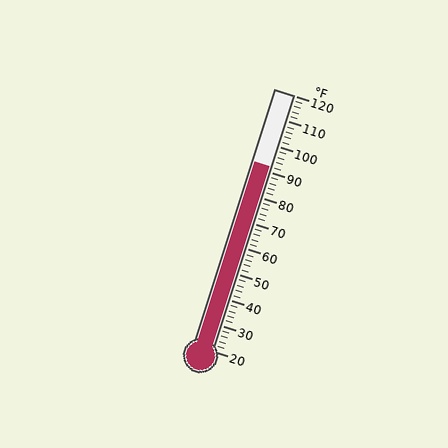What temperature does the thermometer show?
The thermometer shows approximately 92°F.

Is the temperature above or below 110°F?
The temperature is below 110°F.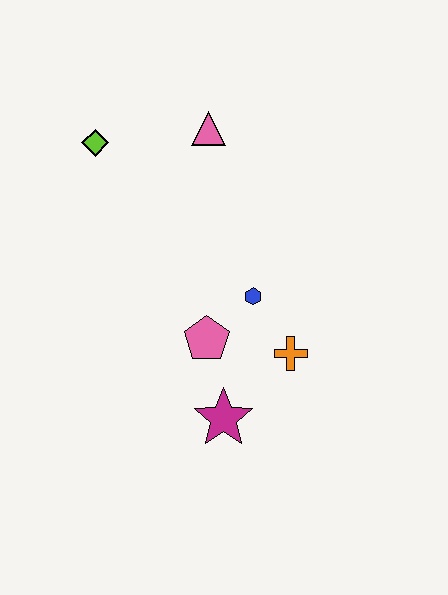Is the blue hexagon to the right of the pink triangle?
Yes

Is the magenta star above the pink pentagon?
No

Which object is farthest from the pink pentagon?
The lime diamond is farthest from the pink pentagon.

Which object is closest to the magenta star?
The pink pentagon is closest to the magenta star.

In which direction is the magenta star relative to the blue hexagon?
The magenta star is below the blue hexagon.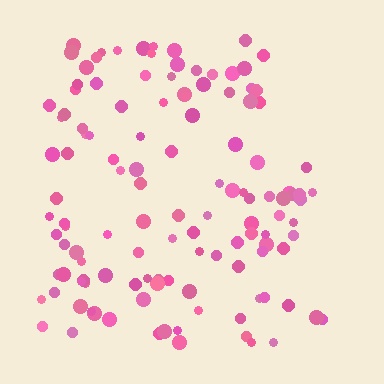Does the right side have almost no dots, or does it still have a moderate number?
Still a moderate number, just noticeably fewer than the left.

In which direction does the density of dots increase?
From right to left, with the left side densest.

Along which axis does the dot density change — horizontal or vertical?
Horizontal.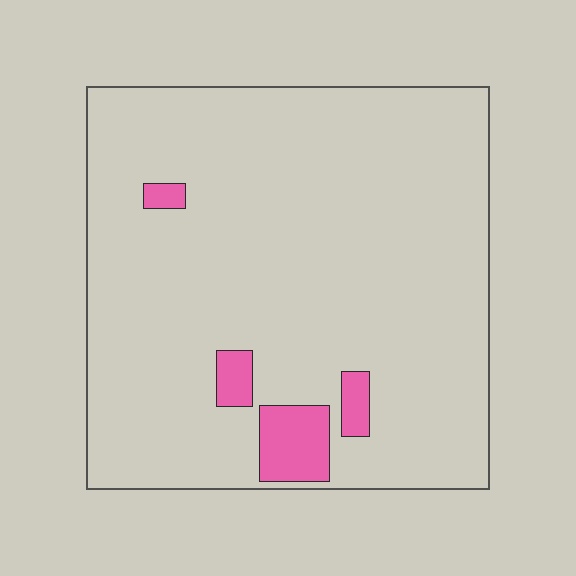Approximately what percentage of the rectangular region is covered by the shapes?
Approximately 5%.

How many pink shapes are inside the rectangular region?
4.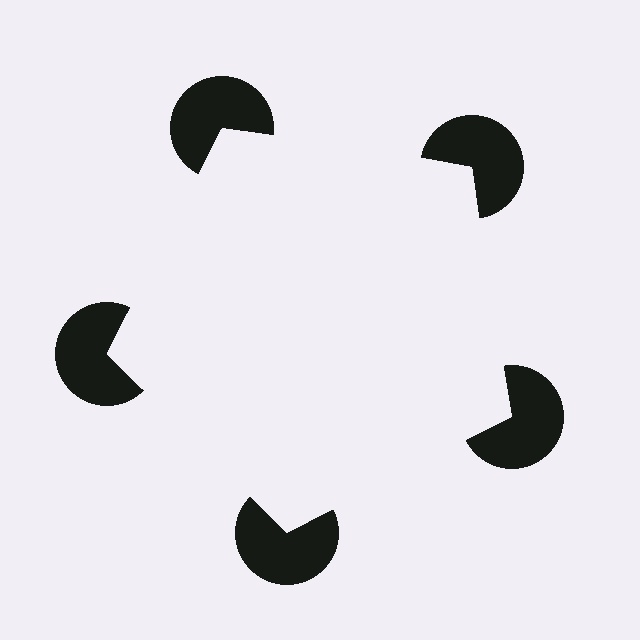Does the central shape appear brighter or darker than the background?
It typically appears slightly brighter than the background, even though no actual brightness change is drawn.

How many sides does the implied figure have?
5 sides.